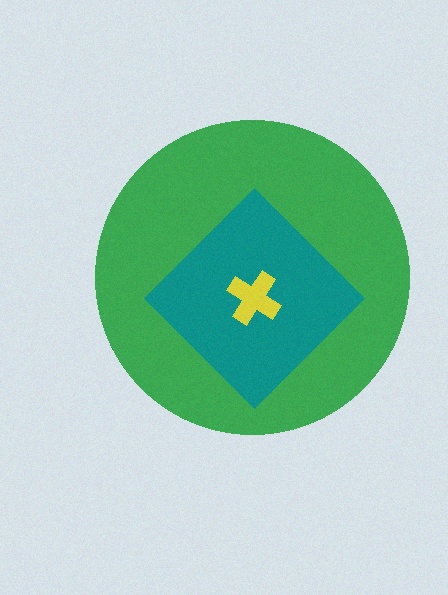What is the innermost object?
The yellow cross.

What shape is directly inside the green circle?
The teal diamond.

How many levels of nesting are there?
3.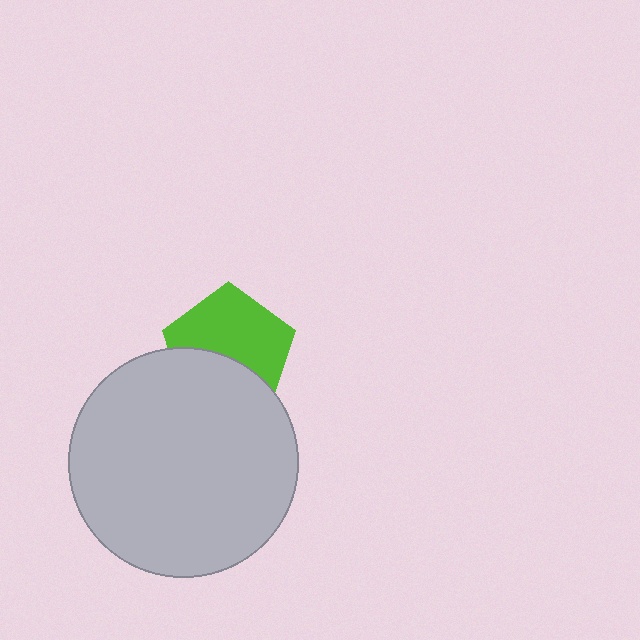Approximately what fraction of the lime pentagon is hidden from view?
Roughly 40% of the lime pentagon is hidden behind the light gray circle.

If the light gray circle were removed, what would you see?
You would see the complete lime pentagon.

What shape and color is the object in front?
The object in front is a light gray circle.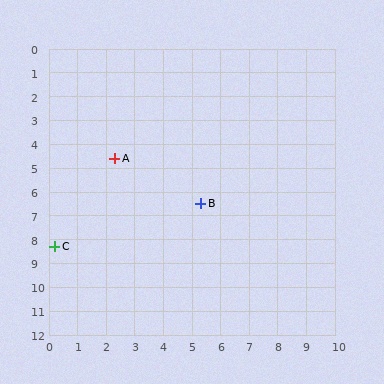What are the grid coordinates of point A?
Point A is at approximately (2.3, 4.6).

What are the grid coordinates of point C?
Point C is at approximately (0.2, 8.3).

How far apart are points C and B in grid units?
Points C and B are about 5.4 grid units apart.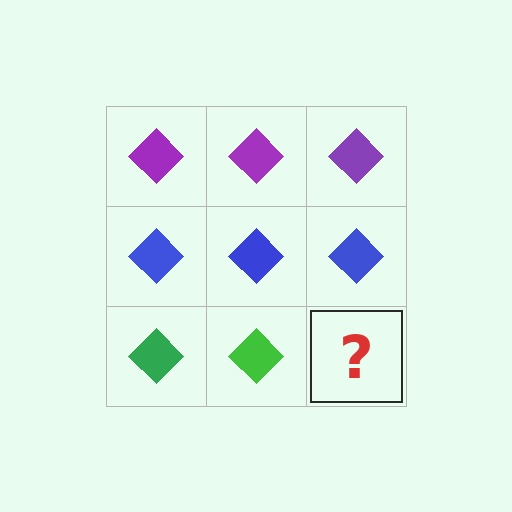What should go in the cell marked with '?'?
The missing cell should contain a green diamond.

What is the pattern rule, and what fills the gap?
The rule is that each row has a consistent color. The gap should be filled with a green diamond.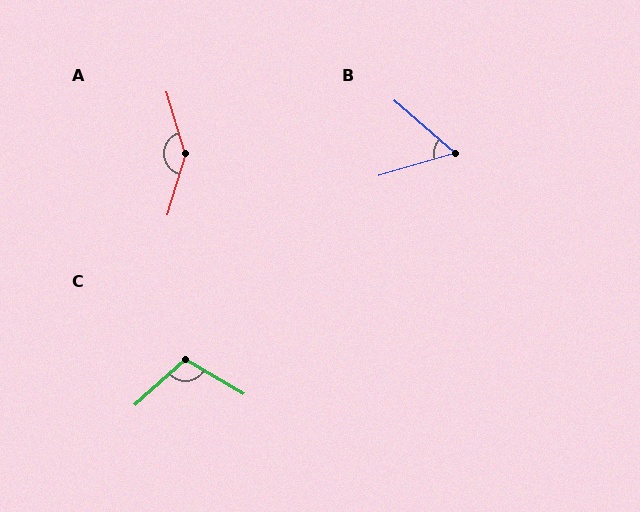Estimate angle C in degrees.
Approximately 108 degrees.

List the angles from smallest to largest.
B (57°), C (108°), A (147°).